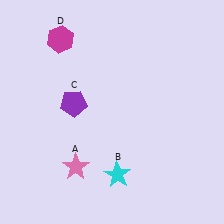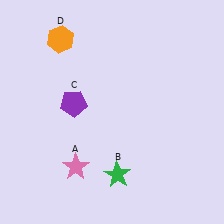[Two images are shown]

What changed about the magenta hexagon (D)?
In Image 1, D is magenta. In Image 2, it changed to orange.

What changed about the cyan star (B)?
In Image 1, B is cyan. In Image 2, it changed to green.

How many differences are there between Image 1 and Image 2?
There are 2 differences between the two images.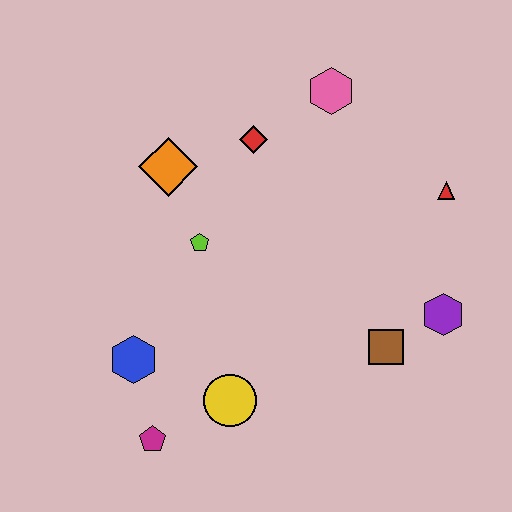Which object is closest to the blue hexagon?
The magenta pentagon is closest to the blue hexagon.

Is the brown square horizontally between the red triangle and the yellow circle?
Yes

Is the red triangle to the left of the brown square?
No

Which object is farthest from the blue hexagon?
The red triangle is farthest from the blue hexagon.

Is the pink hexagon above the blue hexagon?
Yes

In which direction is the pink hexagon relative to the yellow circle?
The pink hexagon is above the yellow circle.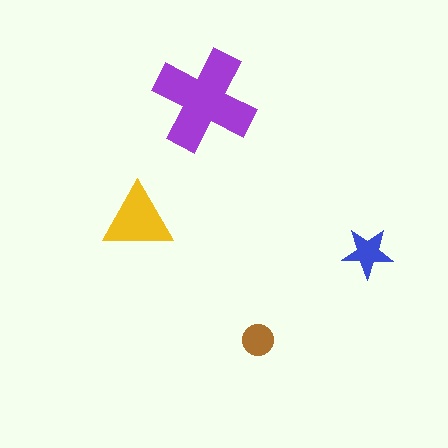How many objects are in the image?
There are 4 objects in the image.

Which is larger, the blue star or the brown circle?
The blue star.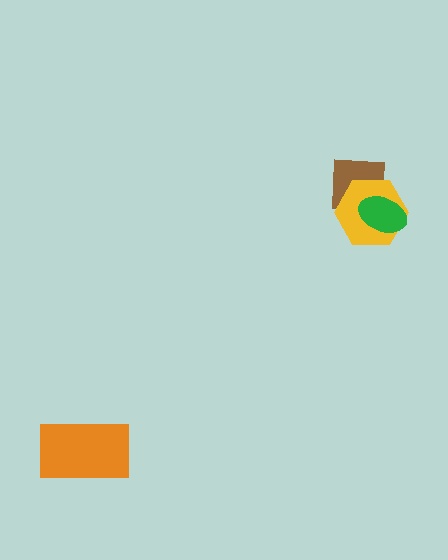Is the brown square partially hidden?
Yes, it is partially covered by another shape.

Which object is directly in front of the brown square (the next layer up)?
The yellow hexagon is directly in front of the brown square.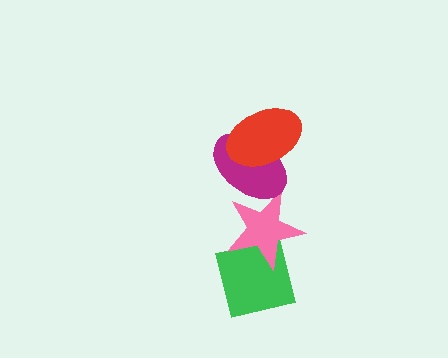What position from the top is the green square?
The green square is 4th from the top.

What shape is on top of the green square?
The pink star is on top of the green square.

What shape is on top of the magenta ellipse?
The red ellipse is on top of the magenta ellipse.